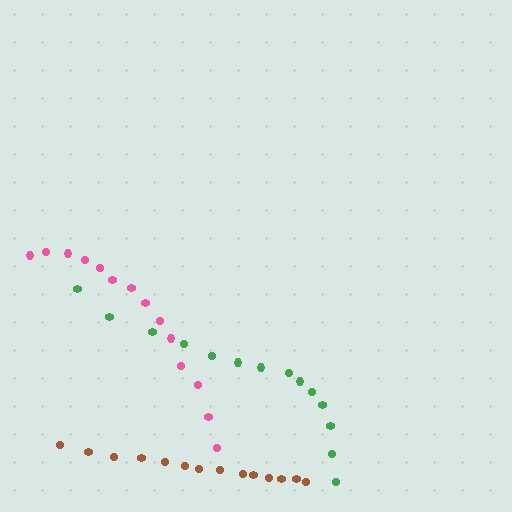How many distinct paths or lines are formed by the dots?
There are 3 distinct paths.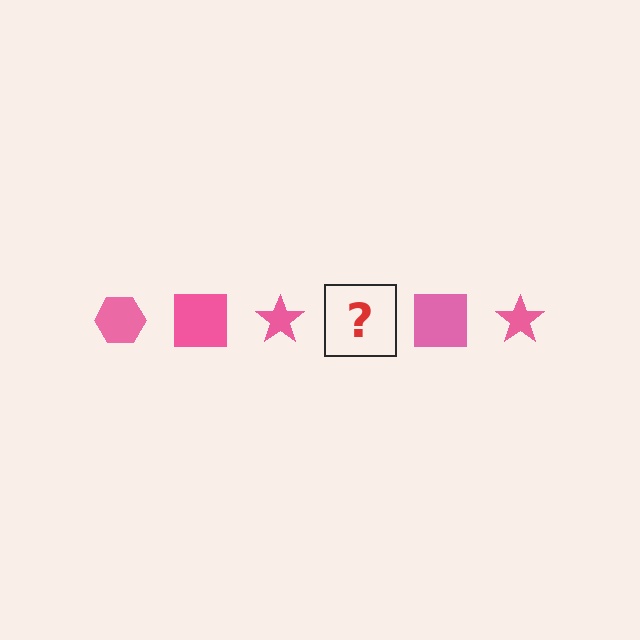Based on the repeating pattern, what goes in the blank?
The blank should be a pink hexagon.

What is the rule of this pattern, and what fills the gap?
The rule is that the pattern cycles through hexagon, square, star shapes in pink. The gap should be filled with a pink hexagon.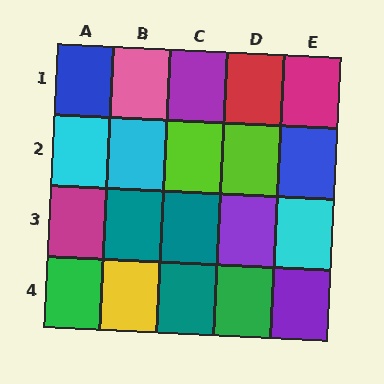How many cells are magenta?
2 cells are magenta.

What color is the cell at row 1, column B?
Pink.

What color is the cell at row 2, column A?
Cyan.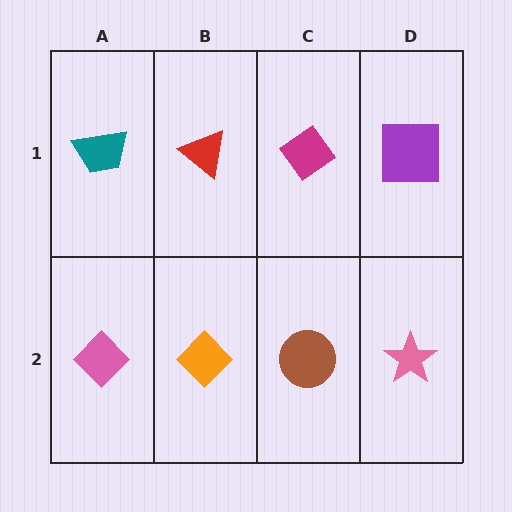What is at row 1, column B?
A red triangle.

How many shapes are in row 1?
4 shapes.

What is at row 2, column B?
An orange diamond.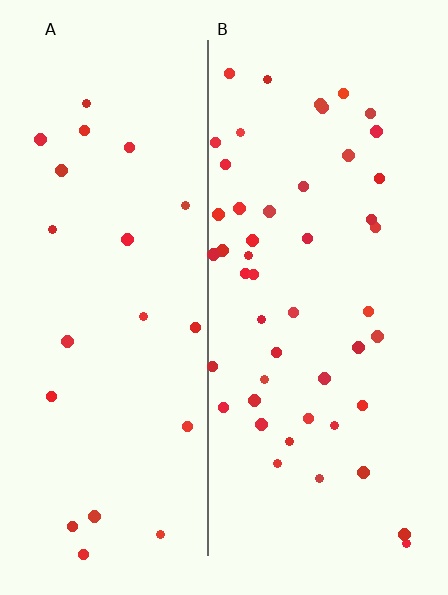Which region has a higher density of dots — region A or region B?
B (the right).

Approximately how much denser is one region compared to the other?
Approximately 2.2× — region B over region A.